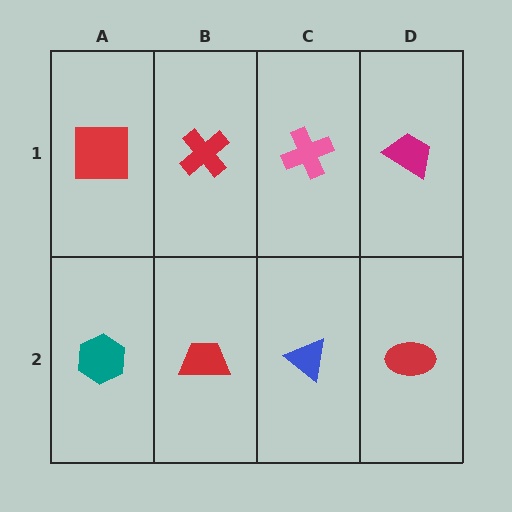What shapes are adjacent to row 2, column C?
A pink cross (row 1, column C), a red trapezoid (row 2, column B), a red ellipse (row 2, column D).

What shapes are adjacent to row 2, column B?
A red cross (row 1, column B), a teal hexagon (row 2, column A), a blue triangle (row 2, column C).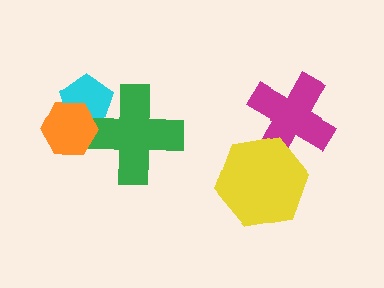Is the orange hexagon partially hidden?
No, no other shape covers it.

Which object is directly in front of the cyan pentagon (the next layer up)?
The green cross is directly in front of the cyan pentagon.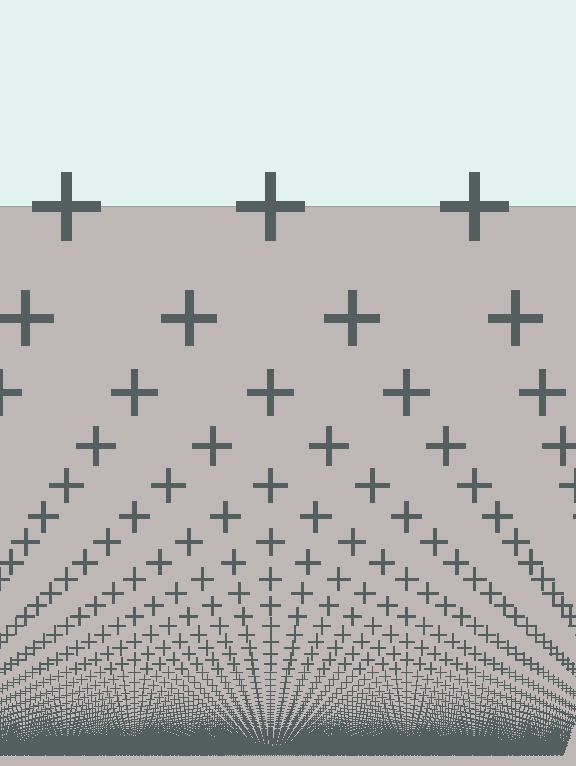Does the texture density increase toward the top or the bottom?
Density increases toward the bottom.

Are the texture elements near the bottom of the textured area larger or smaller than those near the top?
Smaller. The gradient is inverted — elements near the bottom are smaller and denser.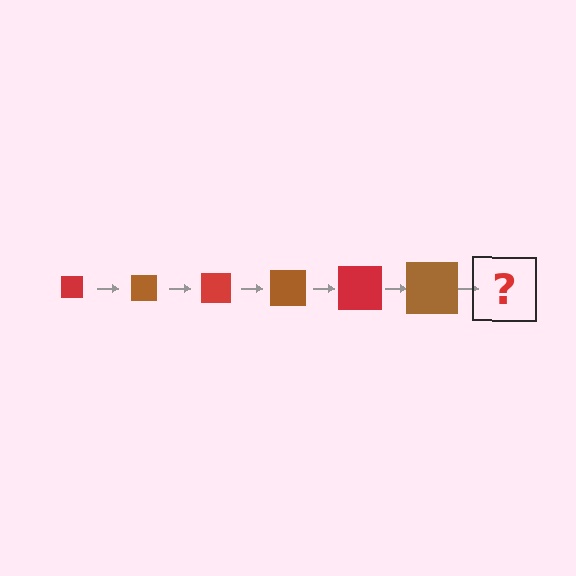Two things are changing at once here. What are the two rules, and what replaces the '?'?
The two rules are that the square grows larger each step and the color cycles through red and brown. The '?' should be a red square, larger than the previous one.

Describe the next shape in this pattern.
It should be a red square, larger than the previous one.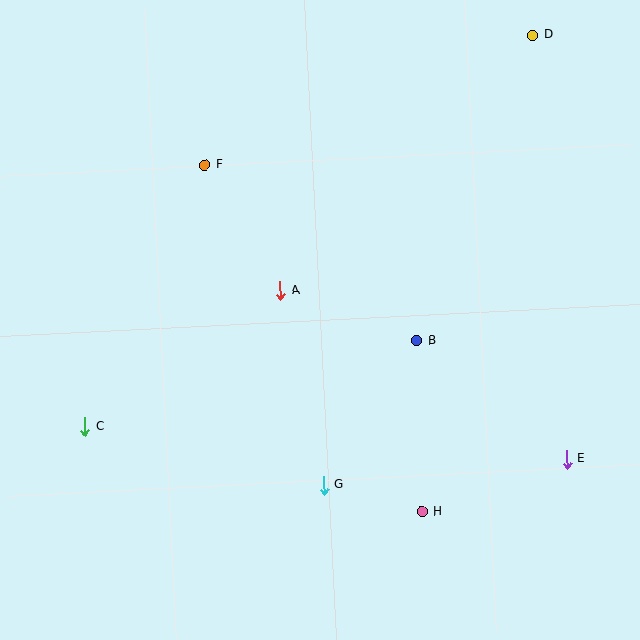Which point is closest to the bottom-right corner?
Point E is closest to the bottom-right corner.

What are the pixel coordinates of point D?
Point D is at (533, 35).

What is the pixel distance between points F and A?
The distance between F and A is 147 pixels.